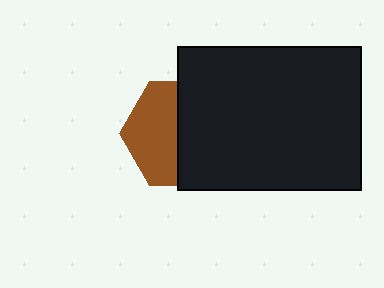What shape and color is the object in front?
The object in front is a black rectangle.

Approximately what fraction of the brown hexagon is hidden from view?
Roughly 52% of the brown hexagon is hidden behind the black rectangle.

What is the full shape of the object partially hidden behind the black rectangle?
The partially hidden object is a brown hexagon.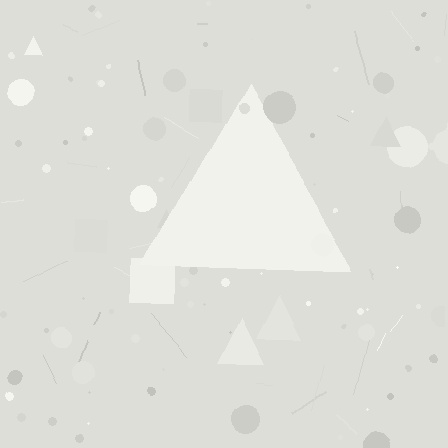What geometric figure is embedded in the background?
A triangle is embedded in the background.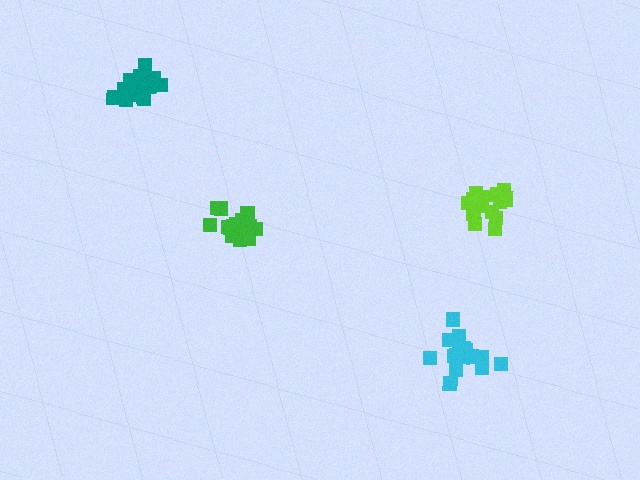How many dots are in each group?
Group 1: 16 dots, Group 2: 19 dots, Group 3: 21 dots, Group 4: 18 dots (74 total).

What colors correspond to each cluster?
The clusters are colored: lime, cyan, teal, green.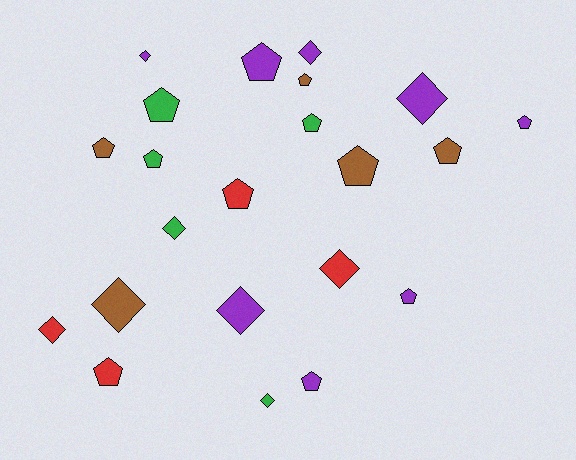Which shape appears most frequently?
Pentagon, with 13 objects.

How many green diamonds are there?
There are 2 green diamonds.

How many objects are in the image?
There are 22 objects.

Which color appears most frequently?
Purple, with 8 objects.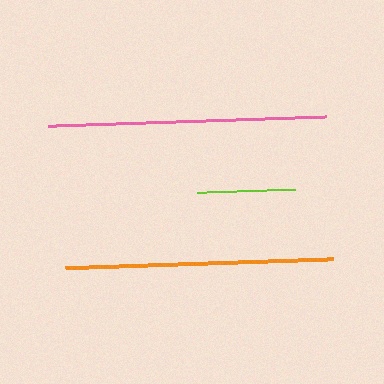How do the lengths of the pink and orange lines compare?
The pink and orange lines are approximately the same length.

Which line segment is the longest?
The pink line is the longest at approximately 278 pixels.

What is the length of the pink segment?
The pink segment is approximately 278 pixels long.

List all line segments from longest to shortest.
From longest to shortest: pink, orange, lime.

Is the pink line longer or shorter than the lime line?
The pink line is longer than the lime line.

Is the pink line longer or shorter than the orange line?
The pink line is longer than the orange line.